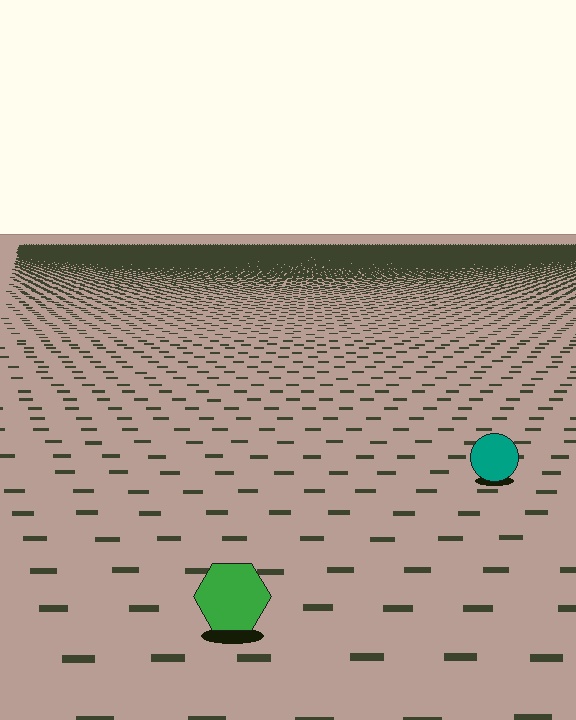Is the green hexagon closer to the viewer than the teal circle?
Yes. The green hexagon is closer — you can tell from the texture gradient: the ground texture is coarser near it.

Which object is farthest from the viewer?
The teal circle is farthest from the viewer. It appears smaller and the ground texture around it is denser.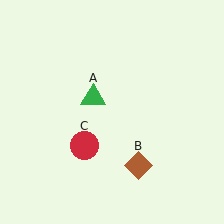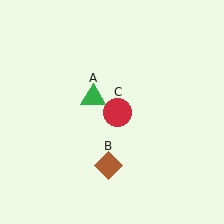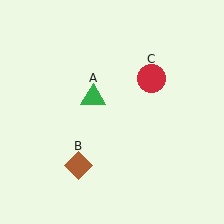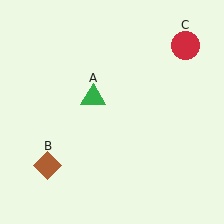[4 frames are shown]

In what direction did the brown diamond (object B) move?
The brown diamond (object B) moved left.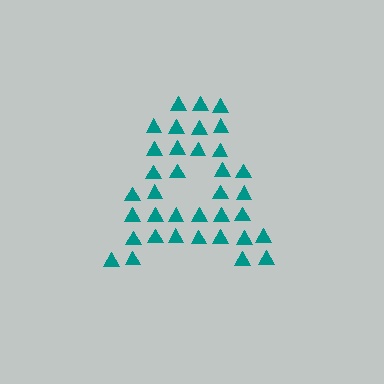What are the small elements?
The small elements are triangles.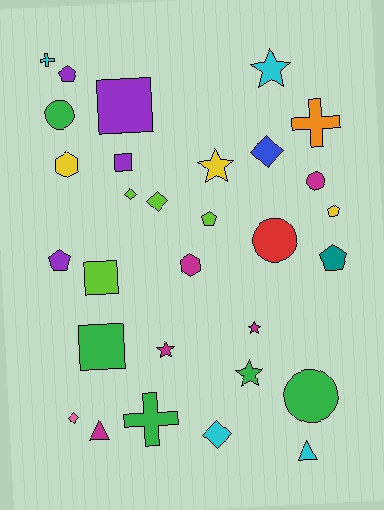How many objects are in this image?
There are 30 objects.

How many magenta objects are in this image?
There are 5 magenta objects.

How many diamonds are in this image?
There are 5 diamonds.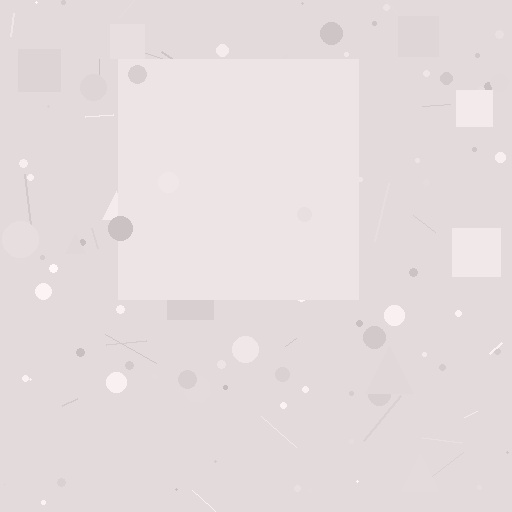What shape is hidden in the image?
A square is hidden in the image.